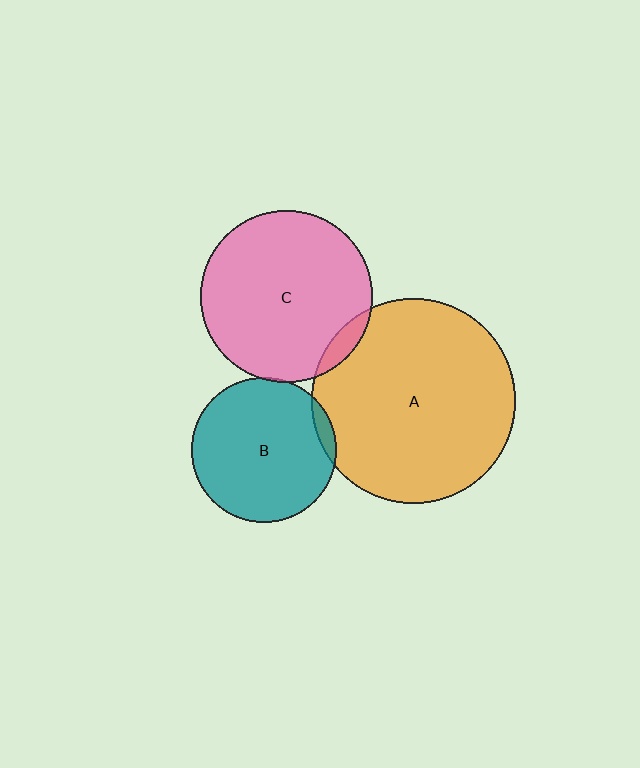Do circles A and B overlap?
Yes.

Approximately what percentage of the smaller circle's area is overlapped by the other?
Approximately 5%.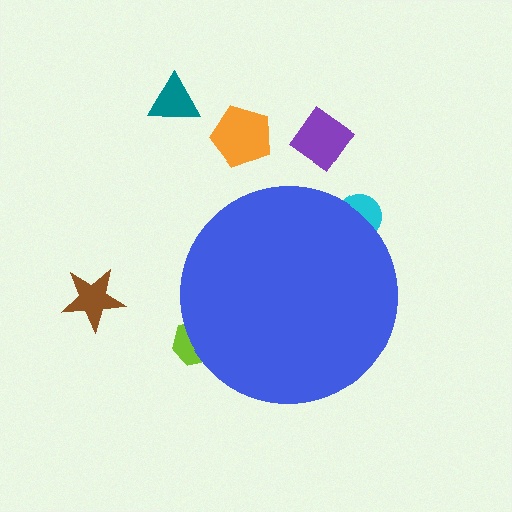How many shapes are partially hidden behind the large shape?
2 shapes are partially hidden.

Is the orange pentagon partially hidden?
No, the orange pentagon is fully visible.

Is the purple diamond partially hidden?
No, the purple diamond is fully visible.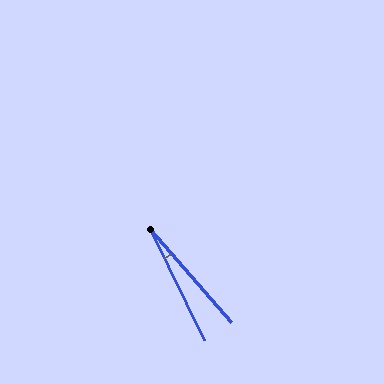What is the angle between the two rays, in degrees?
Approximately 15 degrees.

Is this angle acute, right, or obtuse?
It is acute.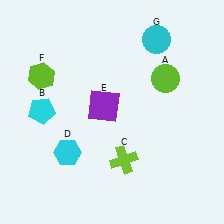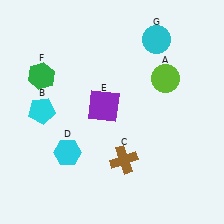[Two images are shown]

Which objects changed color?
C changed from lime to brown. F changed from lime to green.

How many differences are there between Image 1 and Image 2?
There are 2 differences between the two images.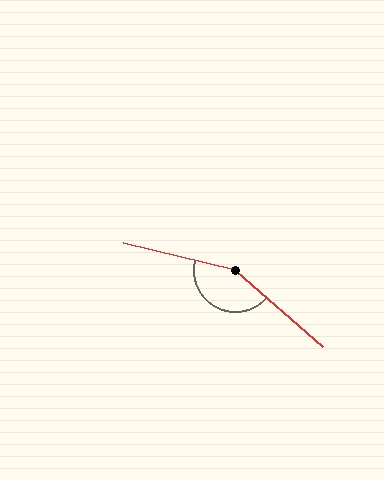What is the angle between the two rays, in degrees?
Approximately 153 degrees.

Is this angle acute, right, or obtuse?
It is obtuse.